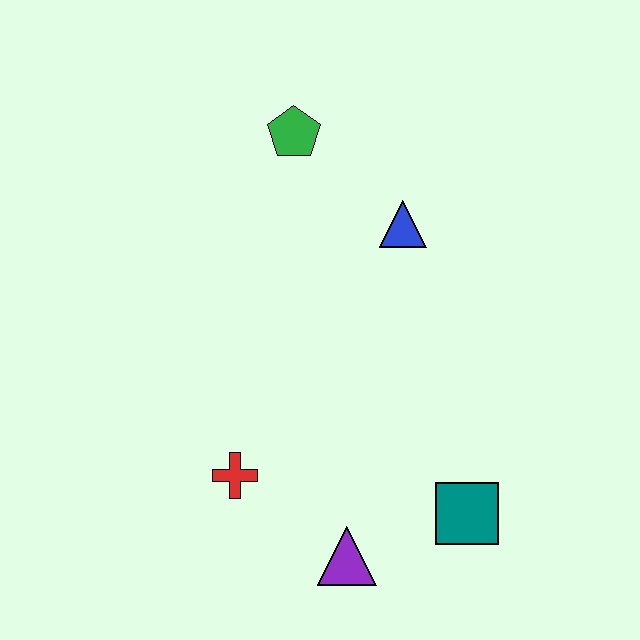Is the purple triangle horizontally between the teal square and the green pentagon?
Yes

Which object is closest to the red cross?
The purple triangle is closest to the red cross.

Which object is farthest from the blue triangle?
The purple triangle is farthest from the blue triangle.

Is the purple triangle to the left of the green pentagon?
No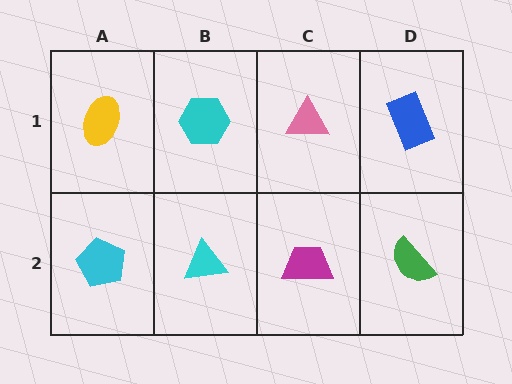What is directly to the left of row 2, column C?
A cyan triangle.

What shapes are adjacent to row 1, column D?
A green semicircle (row 2, column D), a pink triangle (row 1, column C).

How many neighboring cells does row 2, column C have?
3.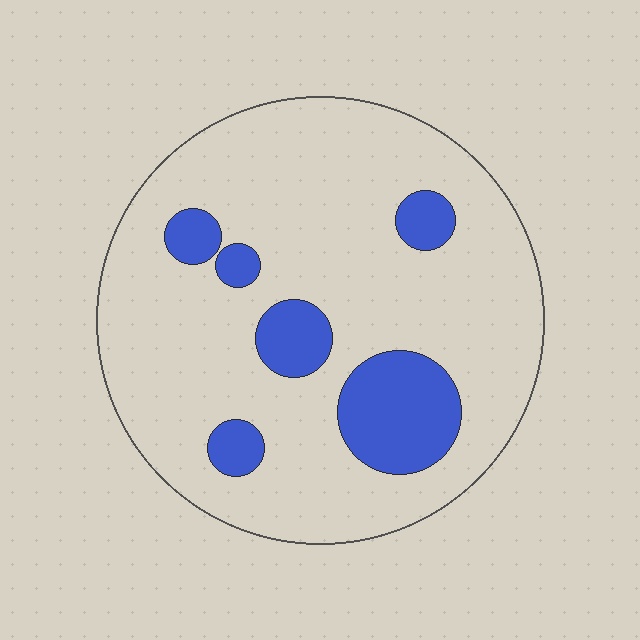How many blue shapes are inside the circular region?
6.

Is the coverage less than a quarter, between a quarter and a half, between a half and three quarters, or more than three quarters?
Less than a quarter.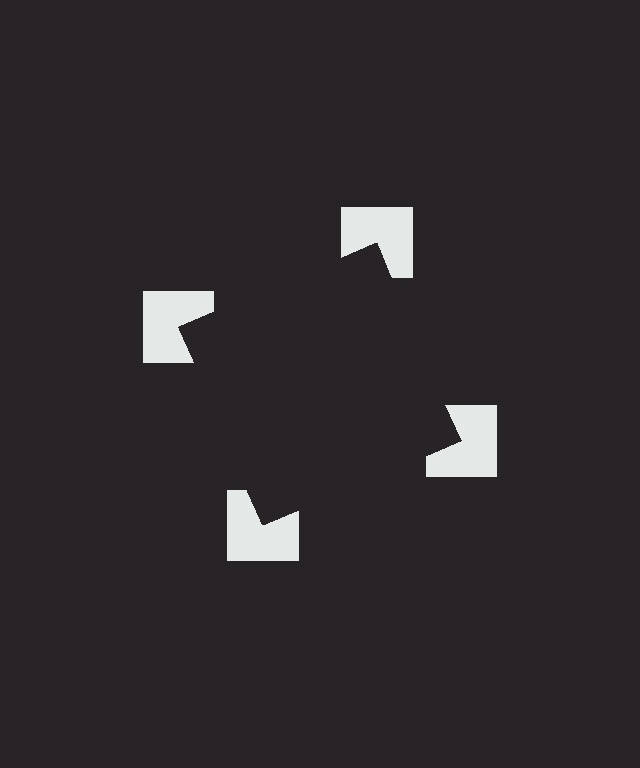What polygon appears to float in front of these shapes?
An illusory square — its edges are inferred from the aligned wedge cuts in the notched squares, not physically drawn.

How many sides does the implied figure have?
4 sides.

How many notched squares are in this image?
There are 4 — one at each vertex of the illusory square.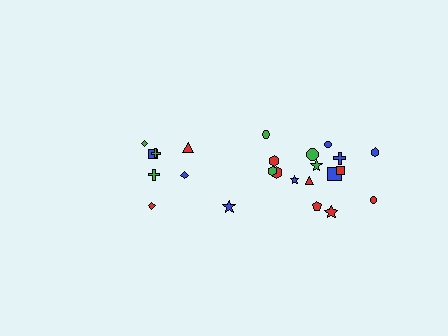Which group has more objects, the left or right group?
The right group.